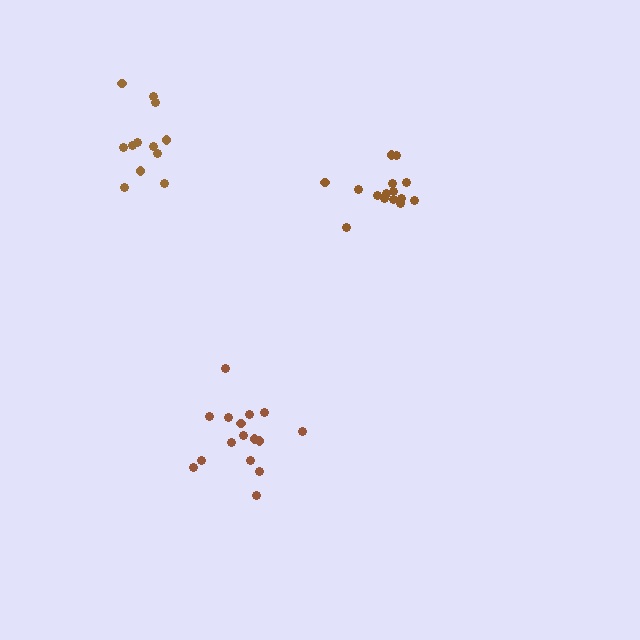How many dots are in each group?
Group 1: 12 dots, Group 2: 16 dots, Group 3: 15 dots (43 total).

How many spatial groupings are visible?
There are 3 spatial groupings.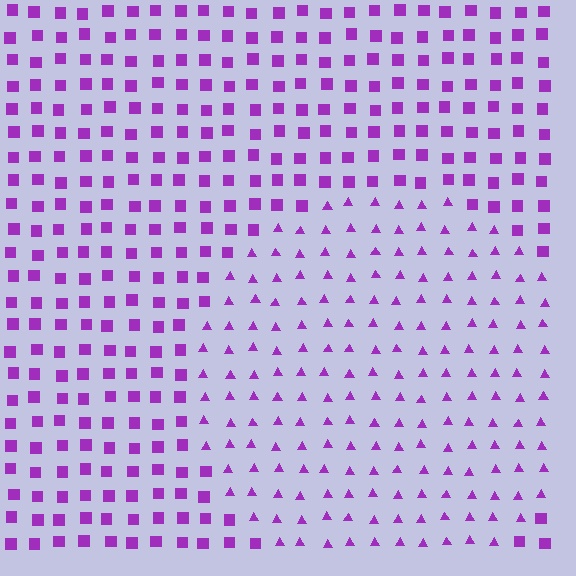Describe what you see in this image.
The image is filled with small purple elements arranged in a uniform grid. A circle-shaped region contains triangles, while the surrounding area contains squares. The boundary is defined purely by the change in element shape.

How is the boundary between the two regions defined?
The boundary is defined by a change in element shape: triangles inside vs. squares outside. All elements share the same color and spacing.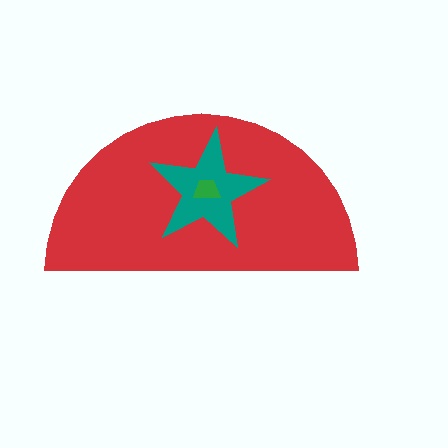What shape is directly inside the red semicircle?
The teal star.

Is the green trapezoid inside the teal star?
Yes.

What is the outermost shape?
The red semicircle.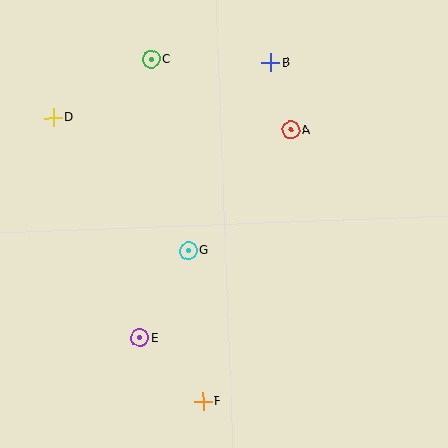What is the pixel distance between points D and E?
The distance between D and E is 237 pixels.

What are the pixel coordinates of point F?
Point F is at (203, 402).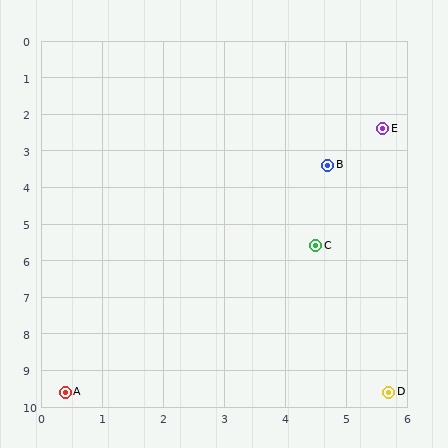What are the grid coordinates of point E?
Point E is at approximately (5.6, 2.4).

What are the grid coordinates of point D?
Point D is at approximately (5.7, 9.6).